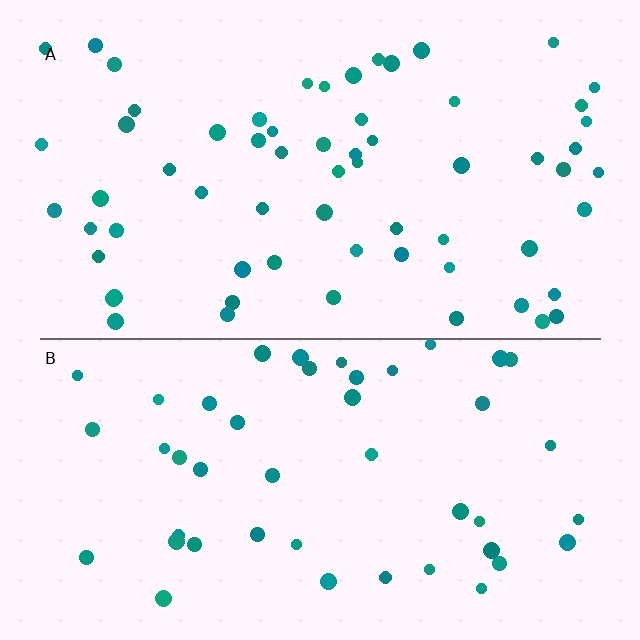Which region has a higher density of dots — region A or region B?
A (the top).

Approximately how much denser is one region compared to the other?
Approximately 1.4× — region A over region B.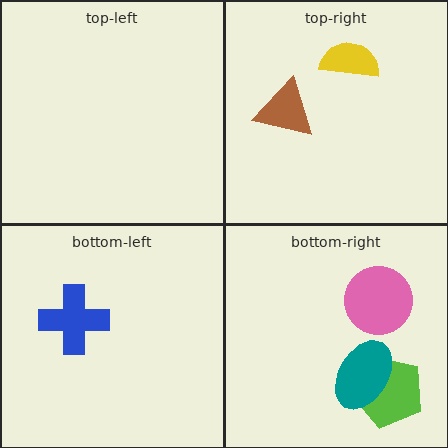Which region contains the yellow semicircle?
The top-right region.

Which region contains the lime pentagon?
The bottom-right region.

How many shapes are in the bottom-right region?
3.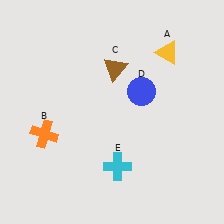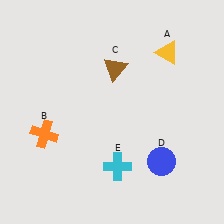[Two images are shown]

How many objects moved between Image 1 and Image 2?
1 object moved between the two images.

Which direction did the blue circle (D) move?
The blue circle (D) moved down.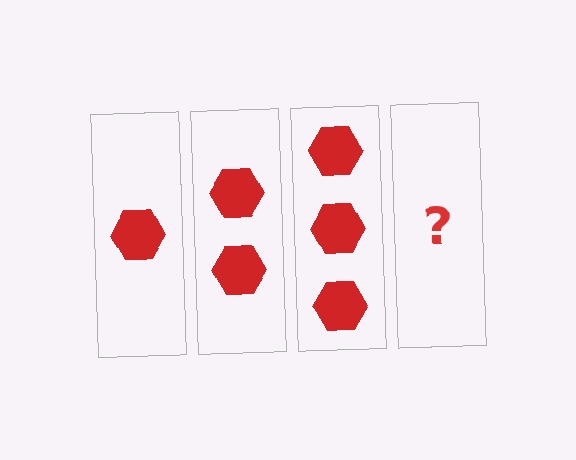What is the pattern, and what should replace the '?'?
The pattern is that each step adds one more hexagon. The '?' should be 4 hexagons.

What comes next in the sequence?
The next element should be 4 hexagons.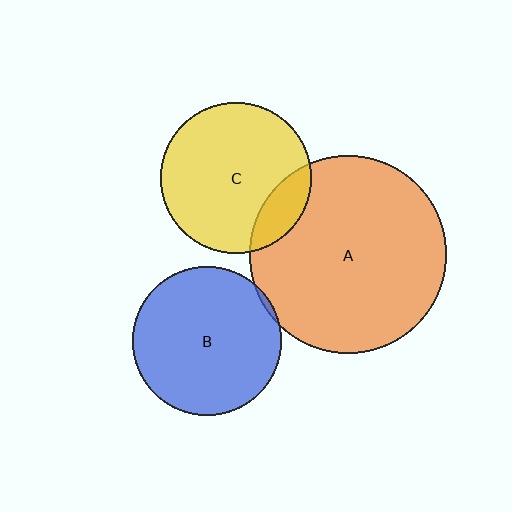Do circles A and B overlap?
Yes.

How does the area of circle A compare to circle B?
Approximately 1.8 times.